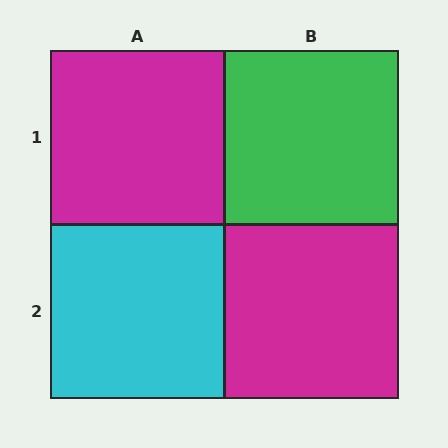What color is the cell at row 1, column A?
Magenta.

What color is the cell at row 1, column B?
Green.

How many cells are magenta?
2 cells are magenta.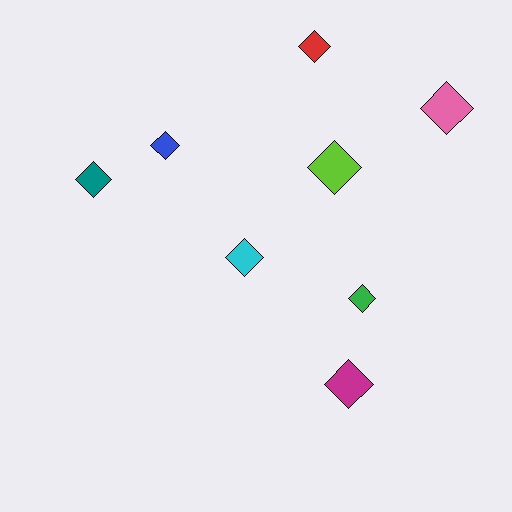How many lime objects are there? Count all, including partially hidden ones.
There is 1 lime object.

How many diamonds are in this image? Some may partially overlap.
There are 8 diamonds.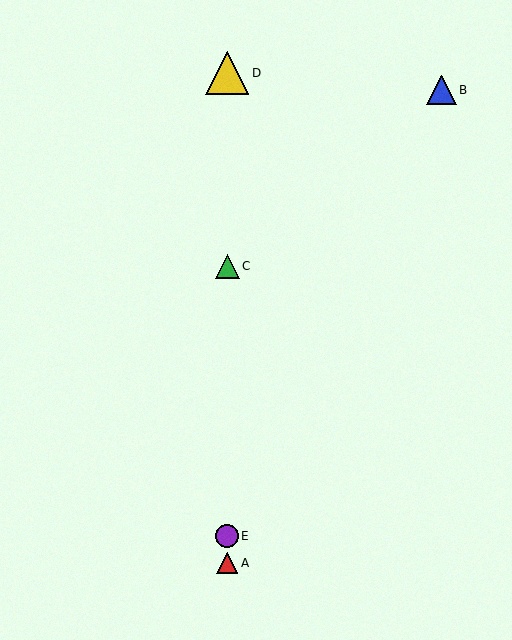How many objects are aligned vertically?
4 objects (A, C, D, E) are aligned vertically.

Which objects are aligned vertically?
Objects A, C, D, E are aligned vertically.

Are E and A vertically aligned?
Yes, both are at x≈227.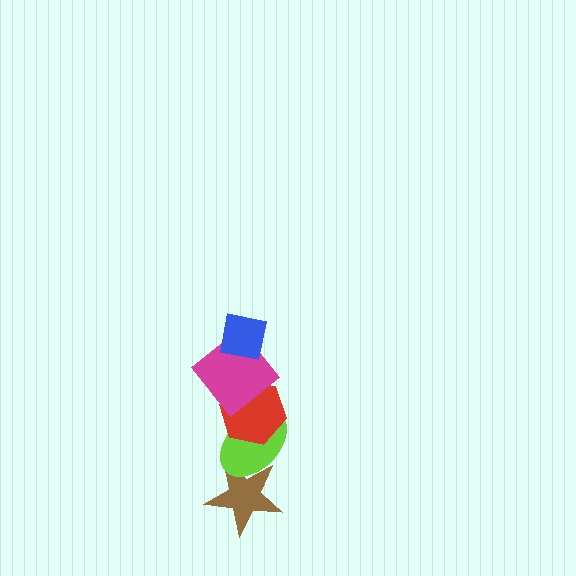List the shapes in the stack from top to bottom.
From top to bottom: the blue square, the magenta diamond, the red hexagon, the lime ellipse, the brown star.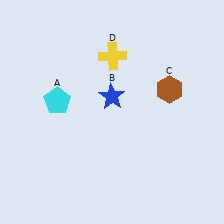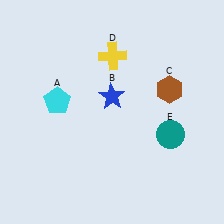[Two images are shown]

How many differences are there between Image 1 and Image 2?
There is 1 difference between the two images.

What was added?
A teal circle (E) was added in Image 2.